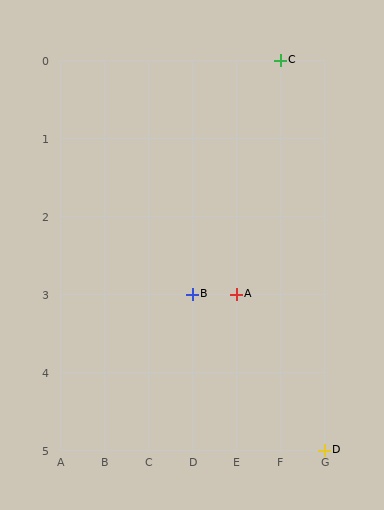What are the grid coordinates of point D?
Point D is at grid coordinates (G, 5).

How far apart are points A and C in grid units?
Points A and C are 1 column and 3 rows apart (about 3.2 grid units diagonally).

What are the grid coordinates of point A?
Point A is at grid coordinates (E, 3).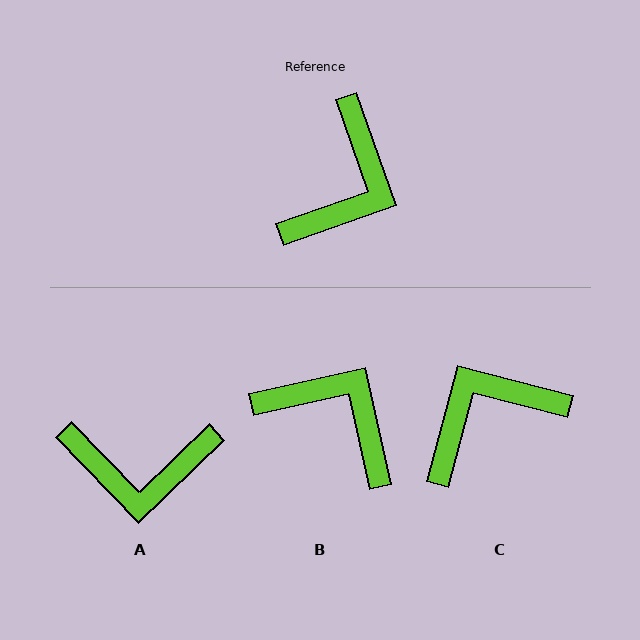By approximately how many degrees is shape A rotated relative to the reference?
Approximately 66 degrees clockwise.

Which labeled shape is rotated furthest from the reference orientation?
C, about 146 degrees away.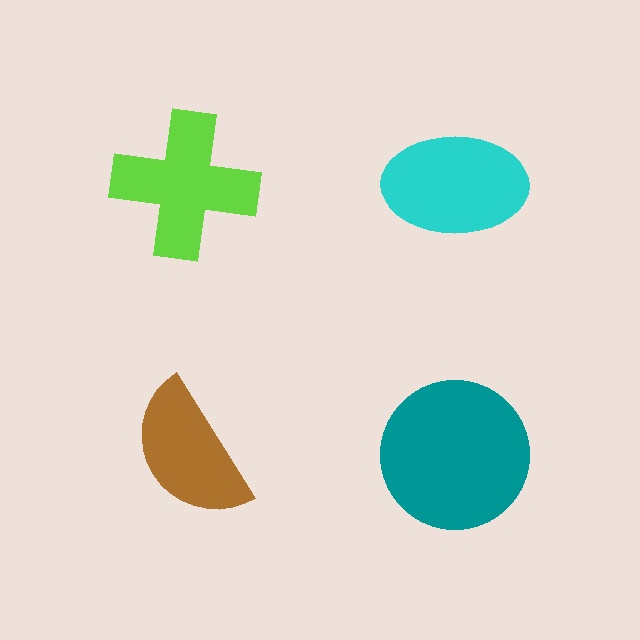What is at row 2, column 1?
A brown semicircle.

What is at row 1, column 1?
A lime cross.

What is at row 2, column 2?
A teal circle.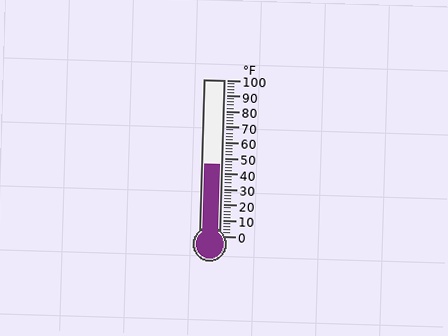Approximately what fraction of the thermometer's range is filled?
The thermometer is filled to approximately 45% of its range.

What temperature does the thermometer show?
The thermometer shows approximately 46°F.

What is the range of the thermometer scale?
The thermometer scale ranges from 0°F to 100°F.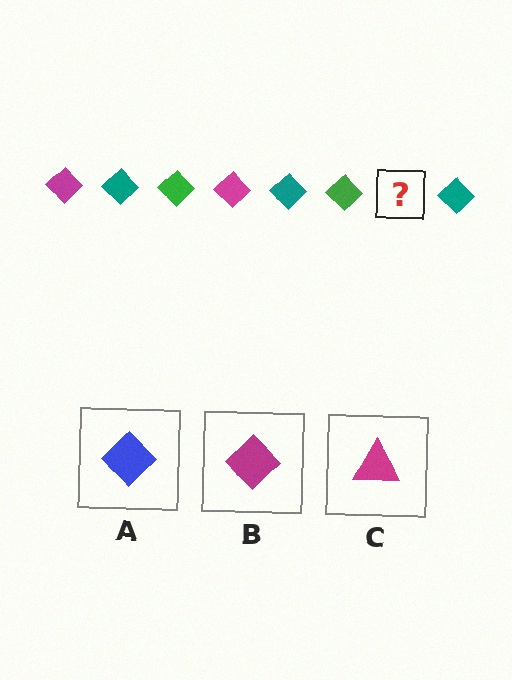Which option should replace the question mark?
Option B.